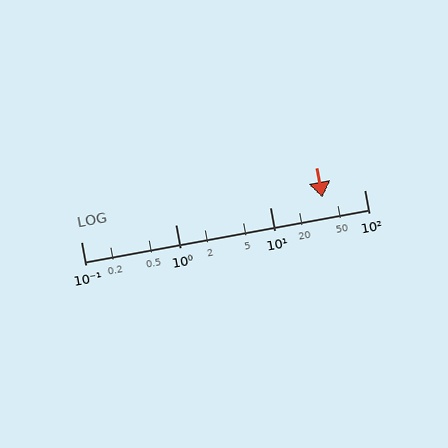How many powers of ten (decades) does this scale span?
The scale spans 3 decades, from 0.1 to 100.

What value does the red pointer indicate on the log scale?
The pointer indicates approximately 36.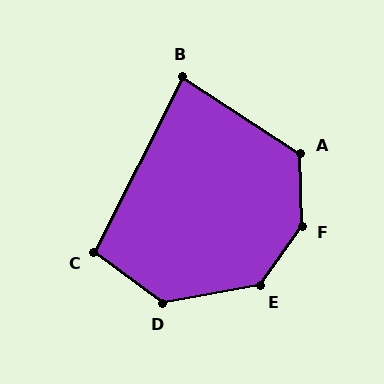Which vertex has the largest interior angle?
F, at approximately 143 degrees.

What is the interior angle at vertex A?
Approximately 124 degrees (obtuse).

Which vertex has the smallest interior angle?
B, at approximately 84 degrees.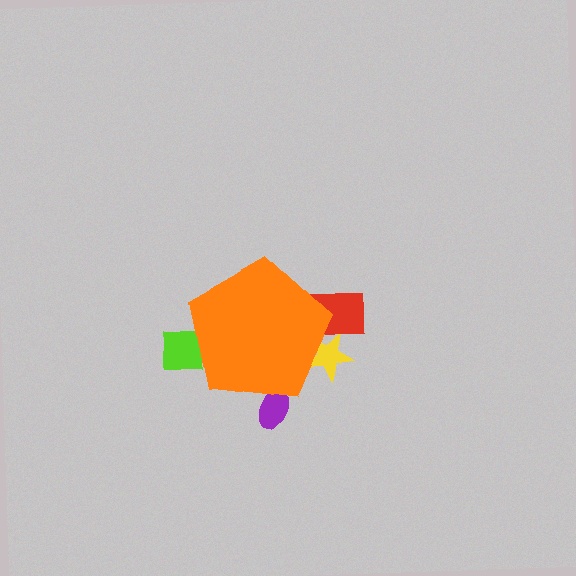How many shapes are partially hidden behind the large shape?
4 shapes are partially hidden.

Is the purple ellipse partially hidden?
Yes, the purple ellipse is partially hidden behind the orange pentagon.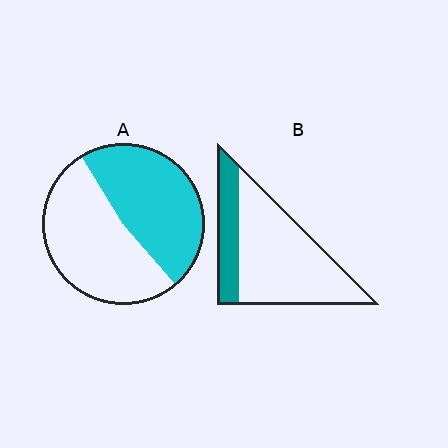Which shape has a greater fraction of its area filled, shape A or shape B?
Shape A.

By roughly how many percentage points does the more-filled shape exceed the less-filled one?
By roughly 25 percentage points (A over B).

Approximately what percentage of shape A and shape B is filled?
A is approximately 50% and B is approximately 25%.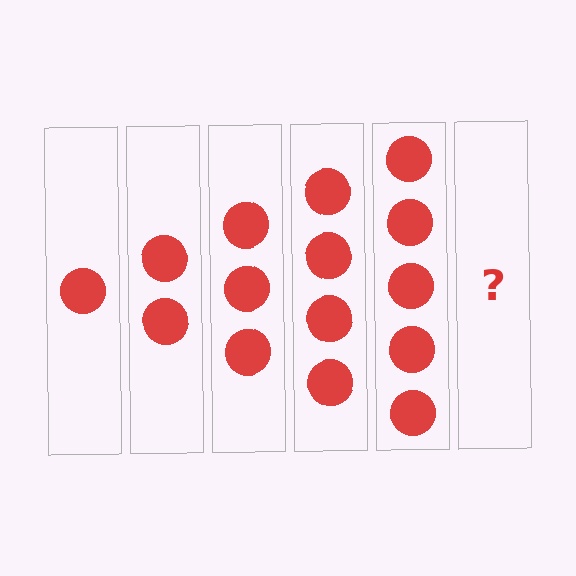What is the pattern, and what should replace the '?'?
The pattern is that each step adds one more circle. The '?' should be 6 circles.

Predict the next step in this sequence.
The next step is 6 circles.